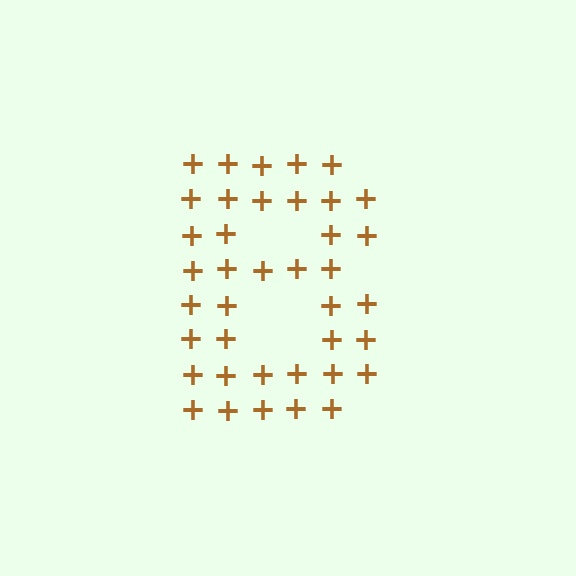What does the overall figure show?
The overall figure shows the letter B.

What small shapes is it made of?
It is made of small plus signs.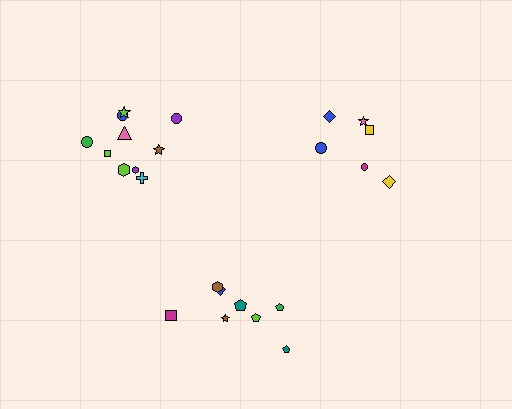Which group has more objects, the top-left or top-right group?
The top-left group.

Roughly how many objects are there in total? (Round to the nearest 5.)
Roughly 25 objects in total.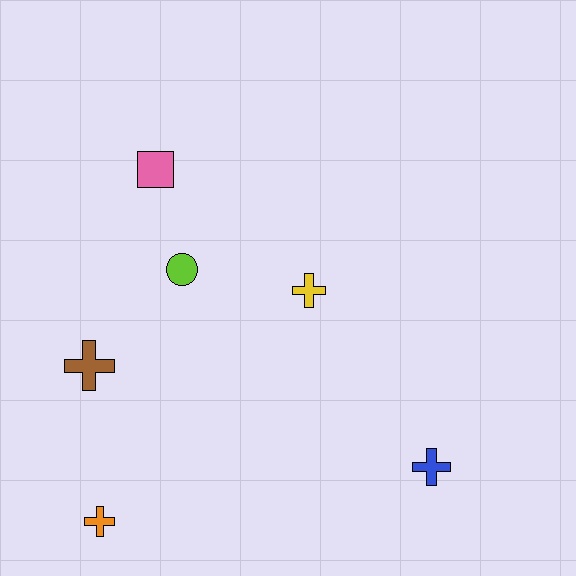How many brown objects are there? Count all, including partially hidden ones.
There is 1 brown object.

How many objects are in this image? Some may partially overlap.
There are 6 objects.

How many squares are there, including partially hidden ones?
There is 1 square.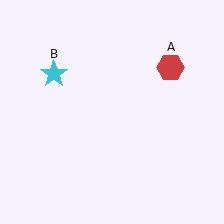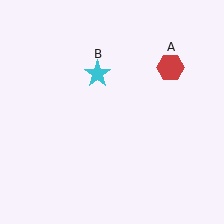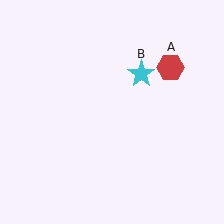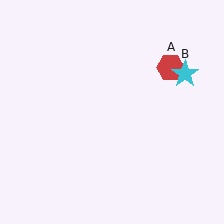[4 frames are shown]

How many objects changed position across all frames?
1 object changed position: cyan star (object B).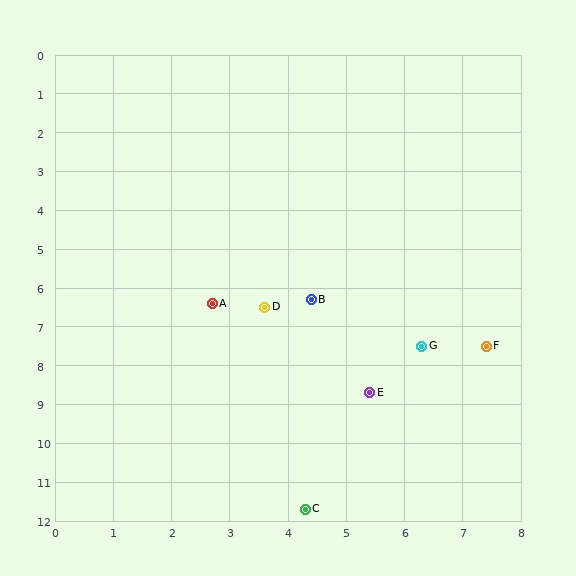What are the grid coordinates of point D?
Point D is at approximately (3.6, 6.5).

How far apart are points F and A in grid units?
Points F and A are about 4.8 grid units apart.